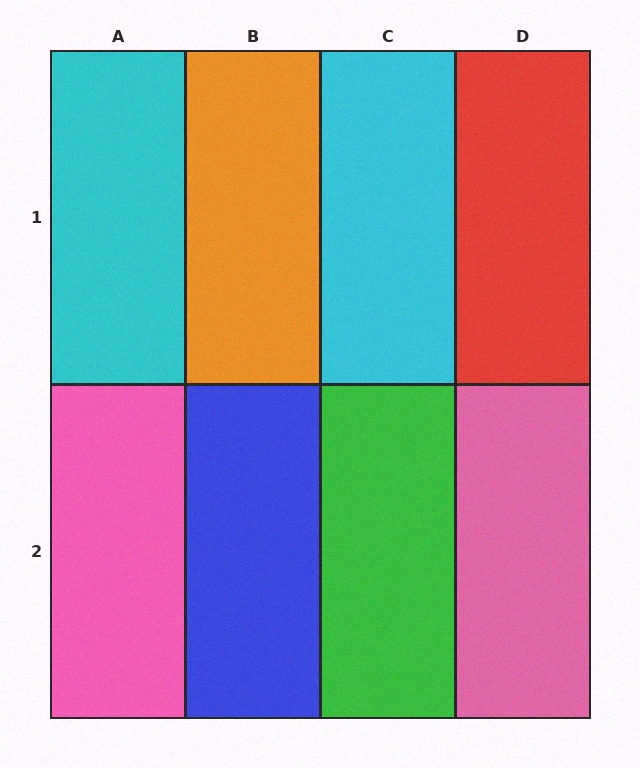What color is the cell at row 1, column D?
Red.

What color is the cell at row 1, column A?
Cyan.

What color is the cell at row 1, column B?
Orange.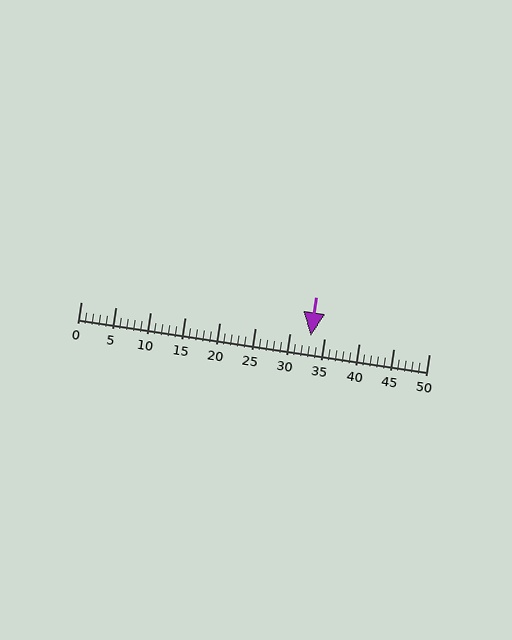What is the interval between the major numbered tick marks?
The major tick marks are spaced 5 units apart.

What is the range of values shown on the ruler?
The ruler shows values from 0 to 50.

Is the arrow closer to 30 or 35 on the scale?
The arrow is closer to 35.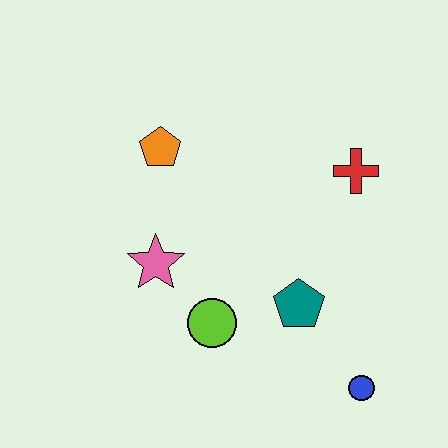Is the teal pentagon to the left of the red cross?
Yes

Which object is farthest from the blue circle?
The orange pentagon is farthest from the blue circle.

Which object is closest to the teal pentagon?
The lime circle is closest to the teal pentagon.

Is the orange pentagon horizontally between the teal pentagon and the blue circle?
No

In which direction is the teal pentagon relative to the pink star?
The teal pentagon is to the right of the pink star.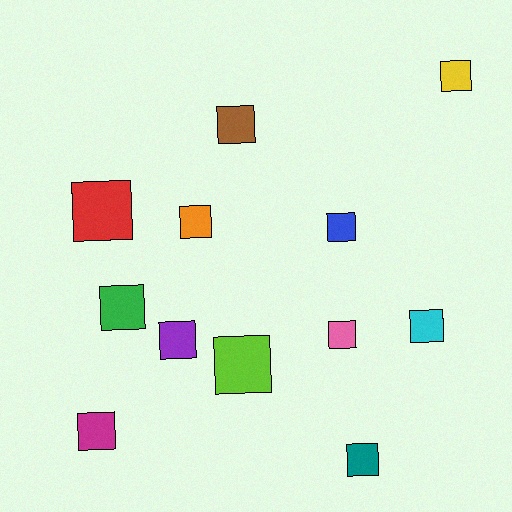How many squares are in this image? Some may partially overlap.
There are 12 squares.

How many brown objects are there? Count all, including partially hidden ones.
There is 1 brown object.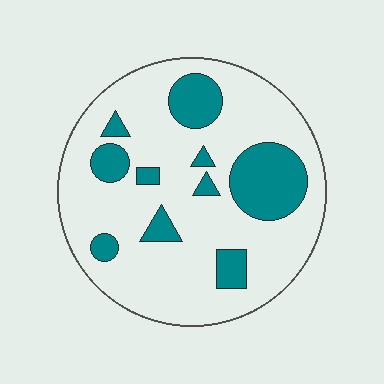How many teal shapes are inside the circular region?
10.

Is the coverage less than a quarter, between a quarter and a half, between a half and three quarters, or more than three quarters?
Less than a quarter.